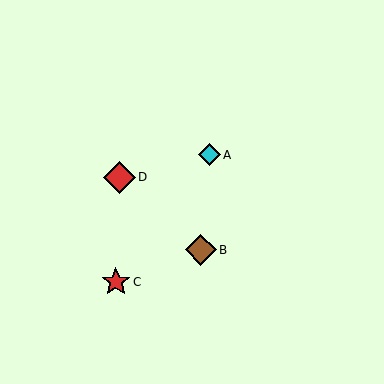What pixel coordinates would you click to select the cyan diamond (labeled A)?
Click at (209, 155) to select the cyan diamond A.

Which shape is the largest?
The red diamond (labeled D) is the largest.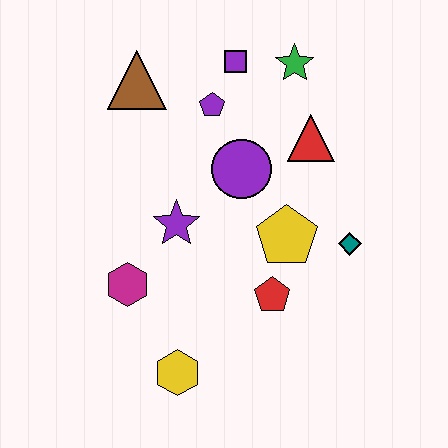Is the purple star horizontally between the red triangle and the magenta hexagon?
Yes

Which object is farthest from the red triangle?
The yellow hexagon is farthest from the red triangle.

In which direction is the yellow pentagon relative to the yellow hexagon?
The yellow pentagon is above the yellow hexagon.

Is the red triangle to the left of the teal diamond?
Yes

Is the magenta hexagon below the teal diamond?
Yes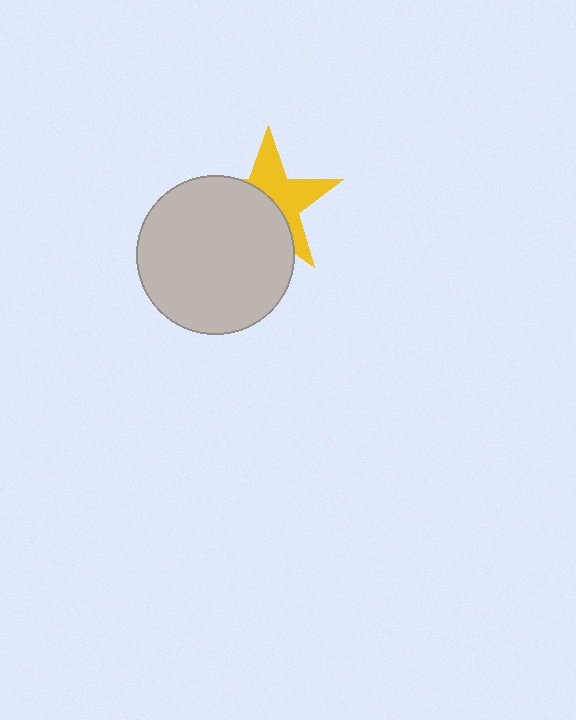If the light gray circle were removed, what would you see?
You would see the complete yellow star.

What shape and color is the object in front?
The object in front is a light gray circle.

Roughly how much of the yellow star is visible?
About half of it is visible (roughly 48%).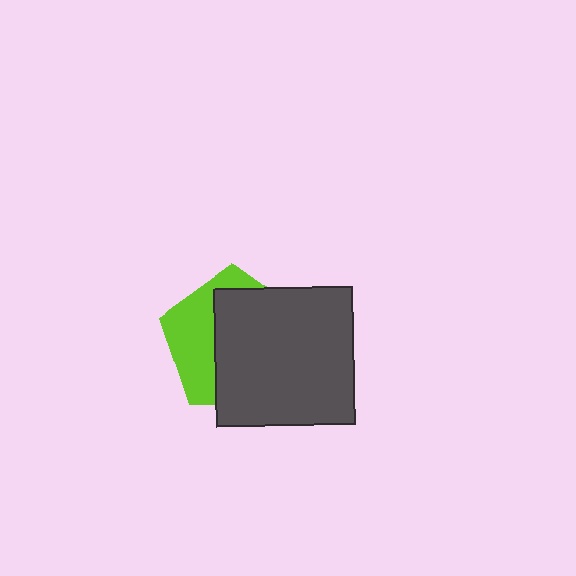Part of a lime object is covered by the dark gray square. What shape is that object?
It is a pentagon.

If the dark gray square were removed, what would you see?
You would see the complete lime pentagon.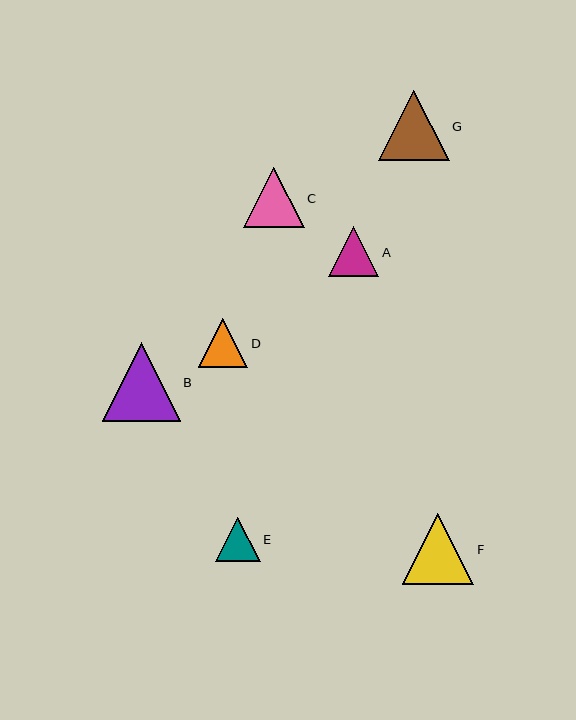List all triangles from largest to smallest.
From largest to smallest: B, F, G, C, A, D, E.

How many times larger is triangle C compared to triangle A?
Triangle C is approximately 1.2 times the size of triangle A.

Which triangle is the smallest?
Triangle E is the smallest with a size of approximately 44 pixels.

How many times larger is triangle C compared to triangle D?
Triangle C is approximately 1.2 times the size of triangle D.